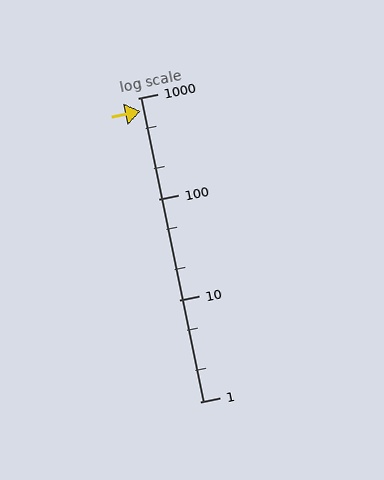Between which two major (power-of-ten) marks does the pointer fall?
The pointer is between 100 and 1000.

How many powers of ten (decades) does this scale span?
The scale spans 3 decades, from 1 to 1000.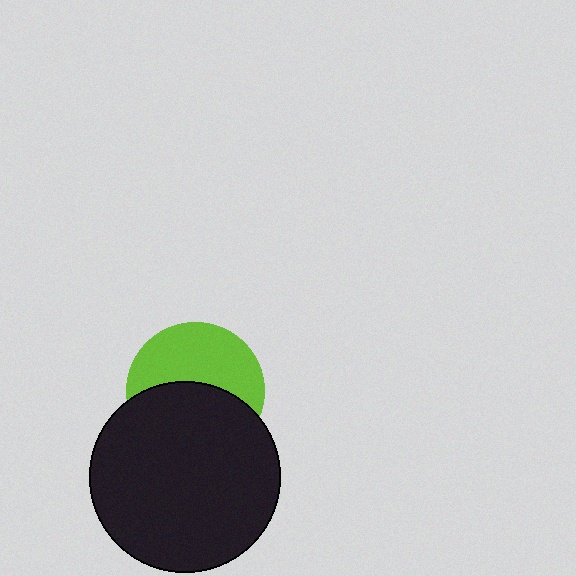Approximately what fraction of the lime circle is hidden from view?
Roughly 50% of the lime circle is hidden behind the black circle.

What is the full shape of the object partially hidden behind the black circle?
The partially hidden object is a lime circle.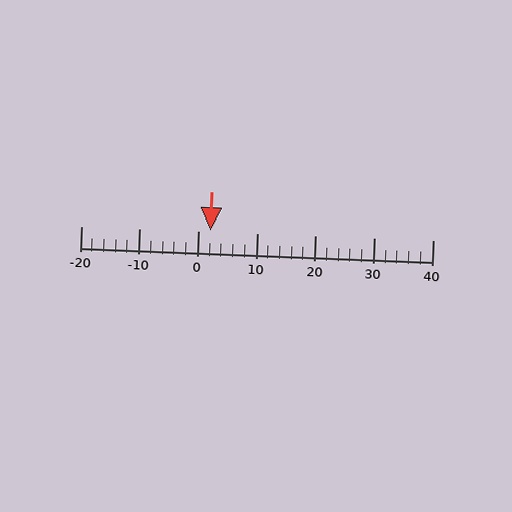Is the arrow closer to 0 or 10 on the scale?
The arrow is closer to 0.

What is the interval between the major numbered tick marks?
The major tick marks are spaced 10 units apart.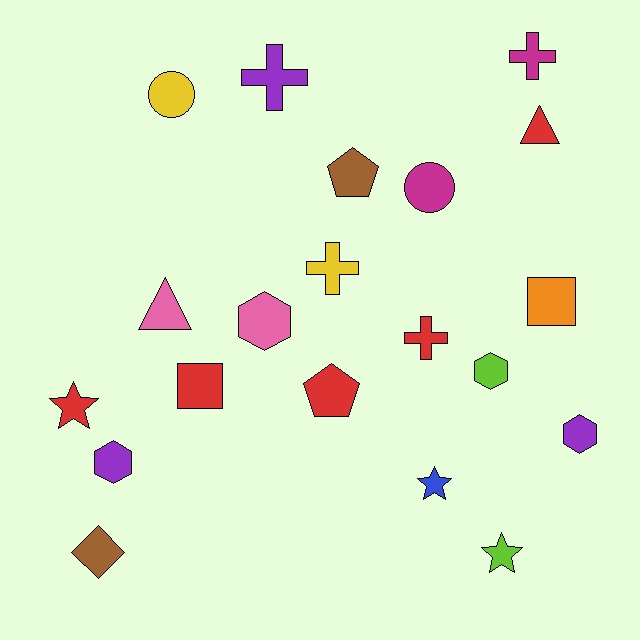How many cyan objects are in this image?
There are no cyan objects.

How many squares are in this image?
There are 2 squares.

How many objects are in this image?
There are 20 objects.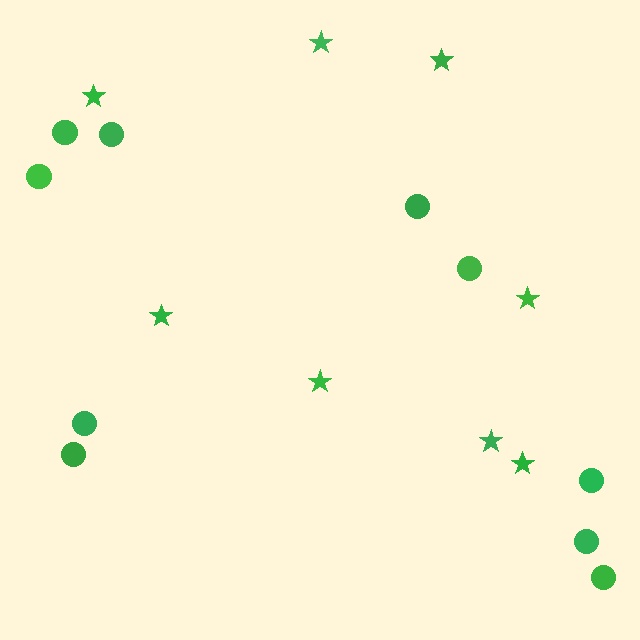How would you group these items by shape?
There are 2 groups: one group of stars (8) and one group of circles (10).